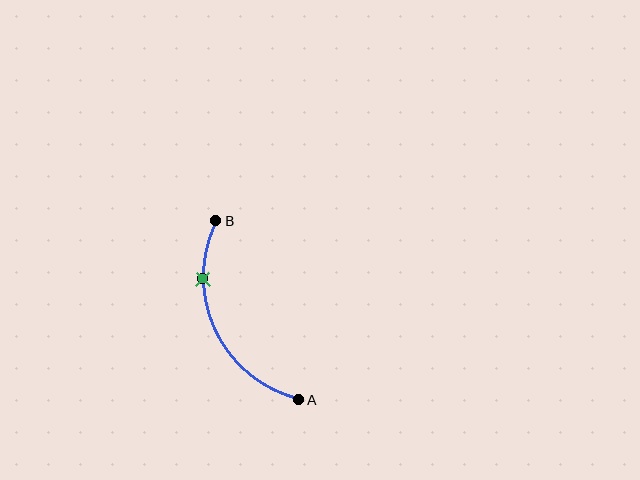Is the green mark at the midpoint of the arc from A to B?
No. The green mark lies on the arc but is closer to endpoint B. The arc midpoint would be at the point on the curve equidistant along the arc from both A and B.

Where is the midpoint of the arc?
The arc midpoint is the point on the curve farthest from the straight line joining A and B. It sits to the left of that line.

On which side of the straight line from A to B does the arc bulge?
The arc bulges to the left of the straight line connecting A and B.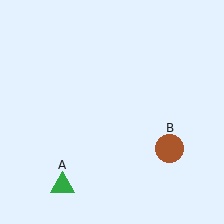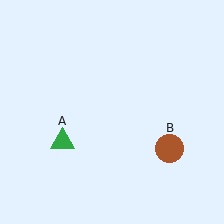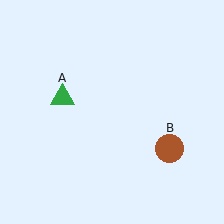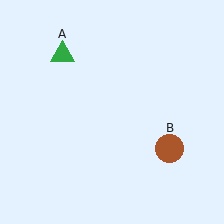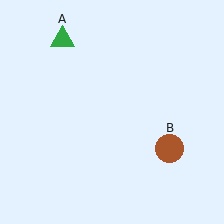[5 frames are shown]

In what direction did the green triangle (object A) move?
The green triangle (object A) moved up.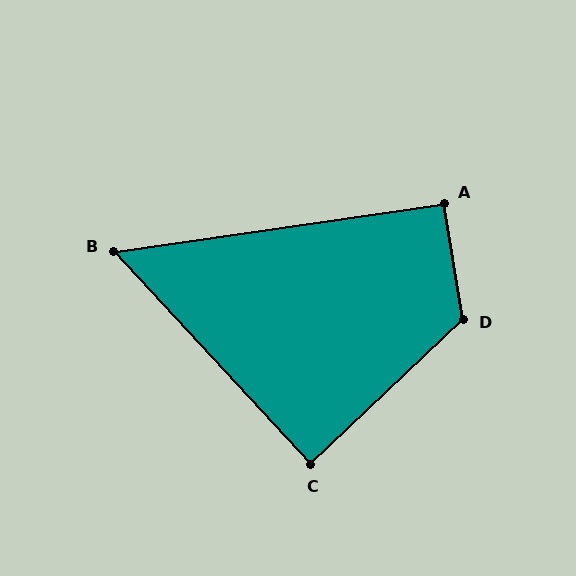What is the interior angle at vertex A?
Approximately 91 degrees (approximately right).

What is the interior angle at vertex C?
Approximately 89 degrees (approximately right).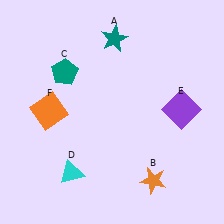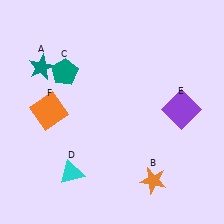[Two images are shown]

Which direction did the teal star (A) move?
The teal star (A) moved left.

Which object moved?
The teal star (A) moved left.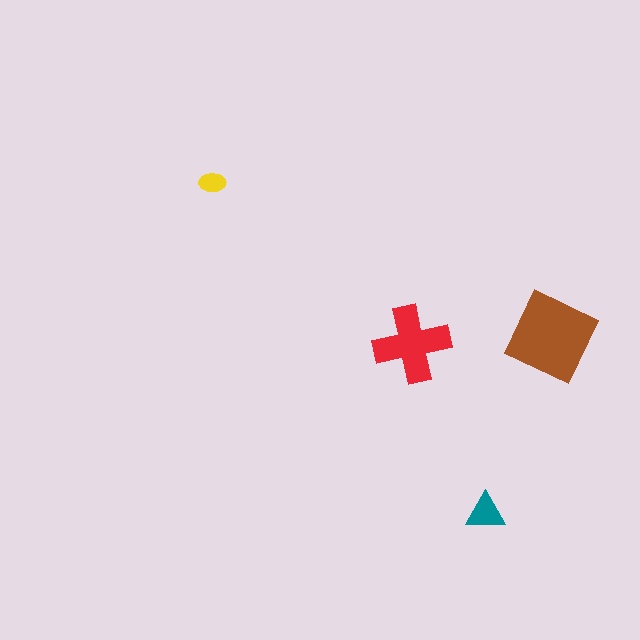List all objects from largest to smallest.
The brown diamond, the red cross, the teal triangle, the yellow ellipse.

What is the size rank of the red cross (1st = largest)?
2nd.